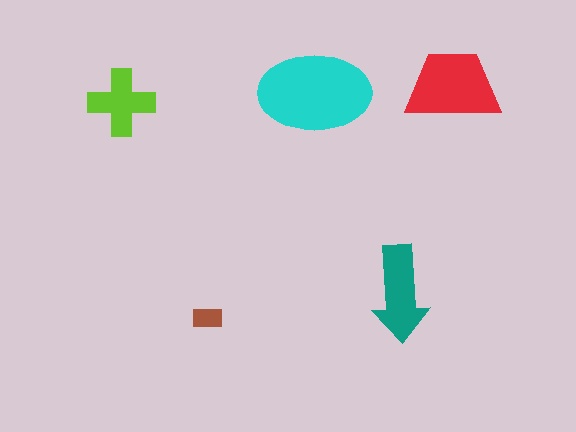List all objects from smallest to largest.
The brown rectangle, the lime cross, the teal arrow, the red trapezoid, the cyan ellipse.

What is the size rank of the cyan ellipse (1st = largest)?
1st.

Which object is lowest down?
The brown rectangle is bottommost.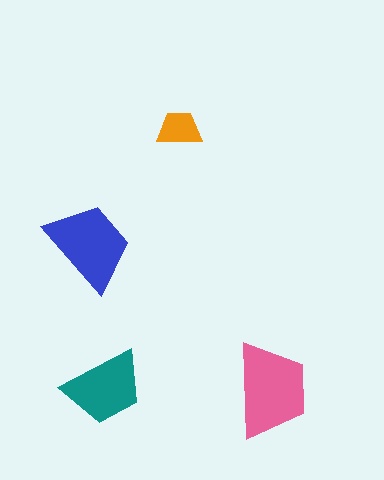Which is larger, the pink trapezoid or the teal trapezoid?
The pink one.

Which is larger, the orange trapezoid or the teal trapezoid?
The teal one.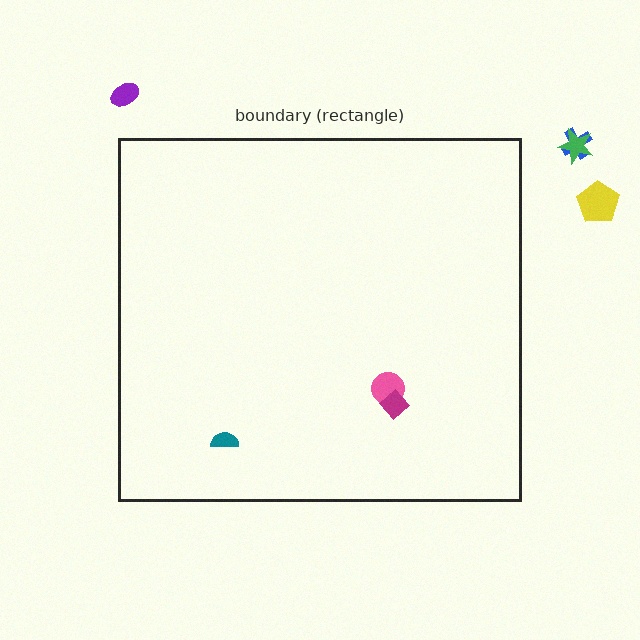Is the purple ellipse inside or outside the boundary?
Outside.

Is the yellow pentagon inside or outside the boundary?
Outside.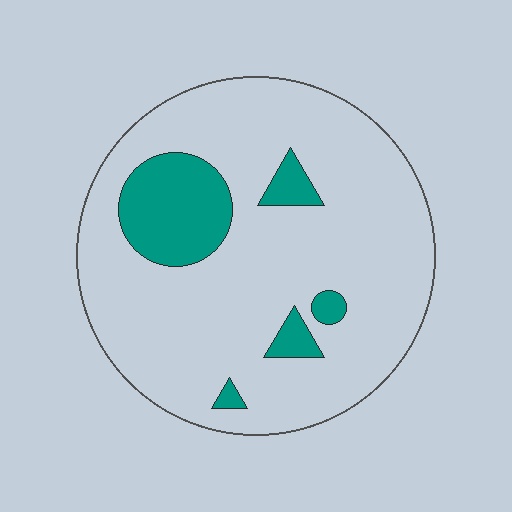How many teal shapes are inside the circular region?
5.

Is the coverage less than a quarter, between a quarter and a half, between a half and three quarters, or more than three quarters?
Less than a quarter.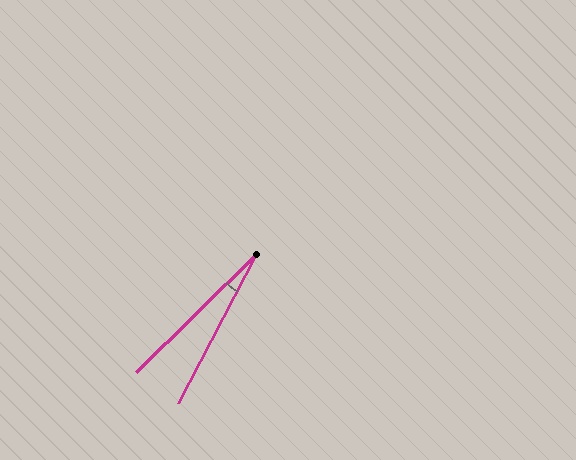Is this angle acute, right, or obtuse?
It is acute.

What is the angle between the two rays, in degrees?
Approximately 18 degrees.